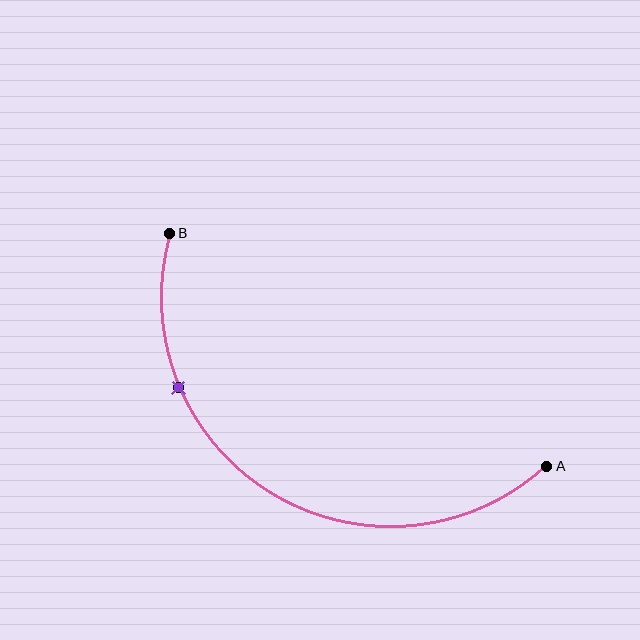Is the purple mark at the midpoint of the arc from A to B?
No. The purple mark lies on the arc but is closer to endpoint B. The arc midpoint would be at the point on the curve equidistant along the arc from both A and B.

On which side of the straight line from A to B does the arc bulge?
The arc bulges below the straight line connecting A and B.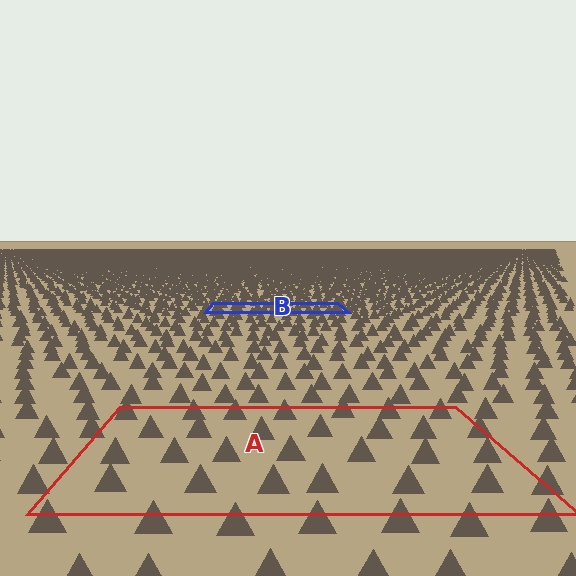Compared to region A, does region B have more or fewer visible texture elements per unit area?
Region B has more texture elements per unit area — they are packed more densely because it is farther away.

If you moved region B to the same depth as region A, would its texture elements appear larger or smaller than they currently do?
They would appear larger. At a closer depth, the same texture elements are projected at a bigger on-screen size.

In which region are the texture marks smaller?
The texture marks are smaller in region B, because it is farther away.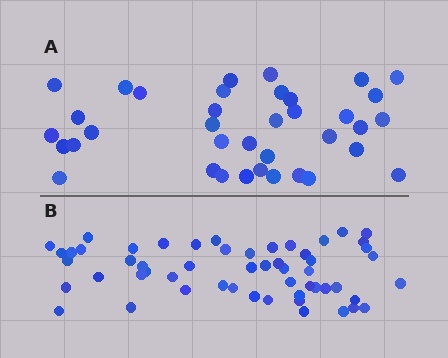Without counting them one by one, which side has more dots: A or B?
Region B (the bottom region) has more dots.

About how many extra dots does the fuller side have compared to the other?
Region B has approximately 20 more dots than region A.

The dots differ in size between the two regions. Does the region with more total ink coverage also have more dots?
No. Region A has more total ink coverage because its dots are larger, but region B actually contains more individual dots. Total area can be misleading — the number of items is what matters here.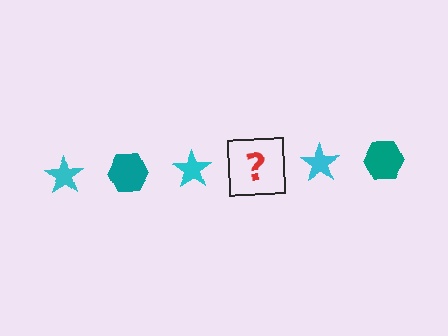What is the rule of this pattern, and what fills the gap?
The rule is that the pattern alternates between cyan star and teal hexagon. The gap should be filled with a teal hexagon.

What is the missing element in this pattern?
The missing element is a teal hexagon.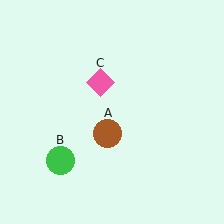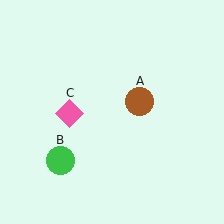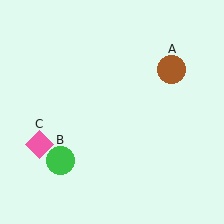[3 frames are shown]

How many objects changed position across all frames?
2 objects changed position: brown circle (object A), pink diamond (object C).